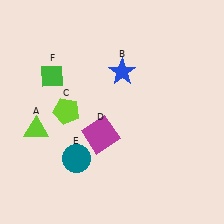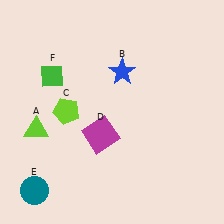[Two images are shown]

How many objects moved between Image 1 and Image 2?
1 object moved between the two images.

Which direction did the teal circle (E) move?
The teal circle (E) moved left.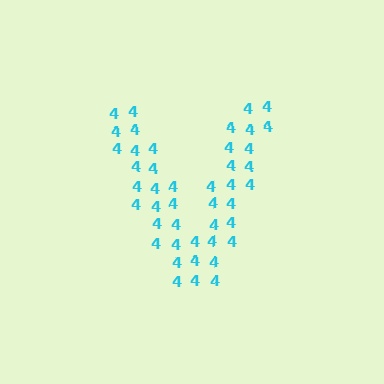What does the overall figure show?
The overall figure shows the letter V.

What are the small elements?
The small elements are digit 4's.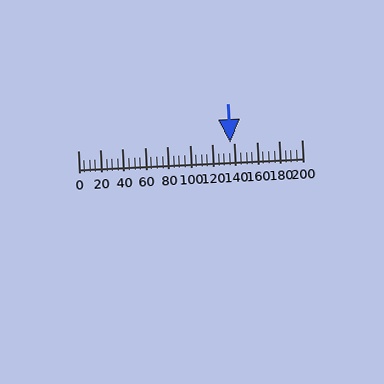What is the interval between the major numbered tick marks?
The major tick marks are spaced 20 units apart.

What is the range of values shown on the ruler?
The ruler shows values from 0 to 200.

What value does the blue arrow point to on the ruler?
The blue arrow points to approximately 136.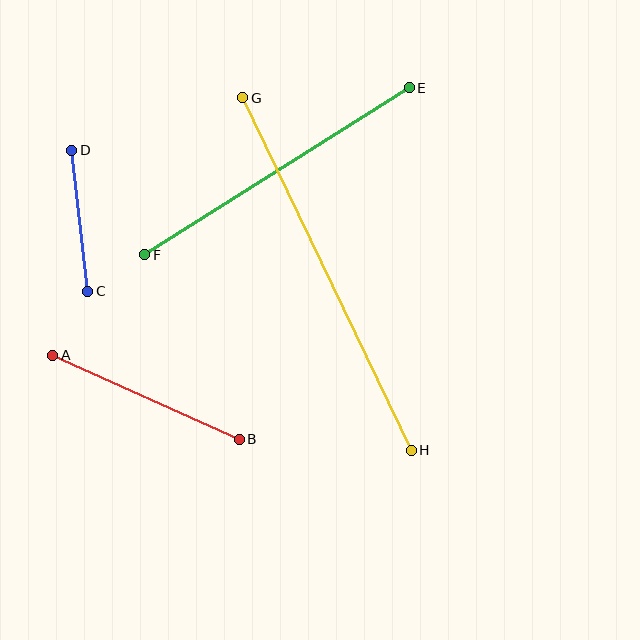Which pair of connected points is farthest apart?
Points G and H are farthest apart.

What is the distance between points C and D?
The distance is approximately 142 pixels.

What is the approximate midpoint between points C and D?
The midpoint is at approximately (80, 221) pixels.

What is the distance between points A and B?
The distance is approximately 205 pixels.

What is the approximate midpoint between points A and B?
The midpoint is at approximately (146, 397) pixels.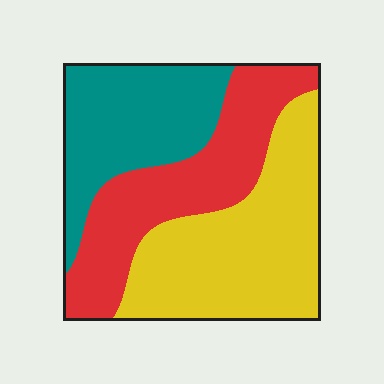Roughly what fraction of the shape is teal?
Teal takes up about one quarter (1/4) of the shape.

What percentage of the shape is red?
Red takes up about one third (1/3) of the shape.